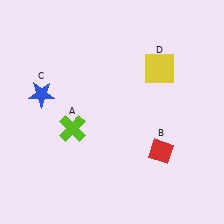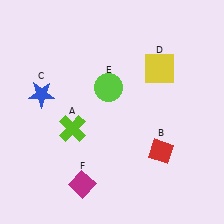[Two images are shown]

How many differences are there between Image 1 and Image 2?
There are 2 differences between the two images.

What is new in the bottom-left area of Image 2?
A magenta diamond (F) was added in the bottom-left area of Image 2.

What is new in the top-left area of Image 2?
A lime circle (E) was added in the top-left area of Image 2.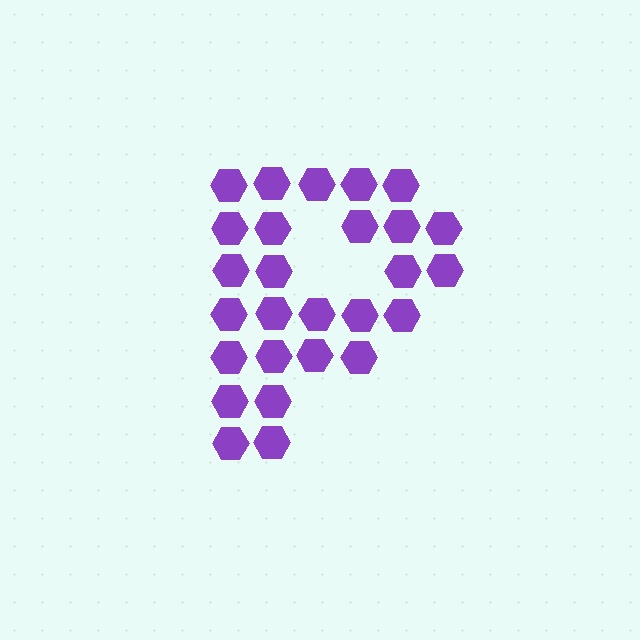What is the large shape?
The large shape is the letter P.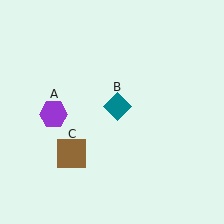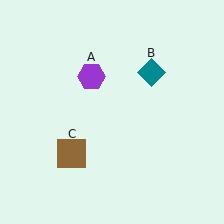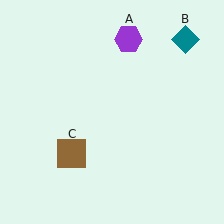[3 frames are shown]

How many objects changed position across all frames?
2 objects changed position: purple hexagon (object A), teal diamond (object B).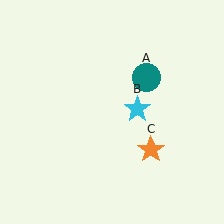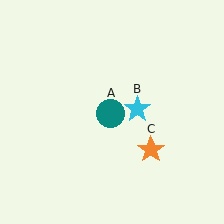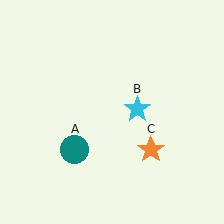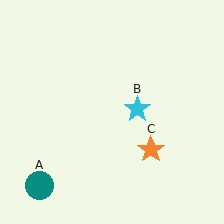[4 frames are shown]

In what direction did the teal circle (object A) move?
The teal circle (object A) moved down and to the left.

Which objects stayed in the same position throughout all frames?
Cyan star (object B) and orange star (object C) remained stationary.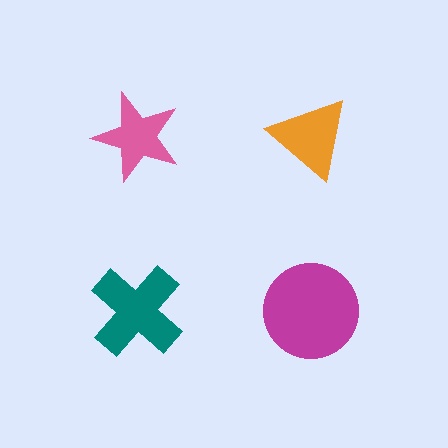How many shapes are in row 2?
2 shapes.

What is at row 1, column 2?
An orange triangle.